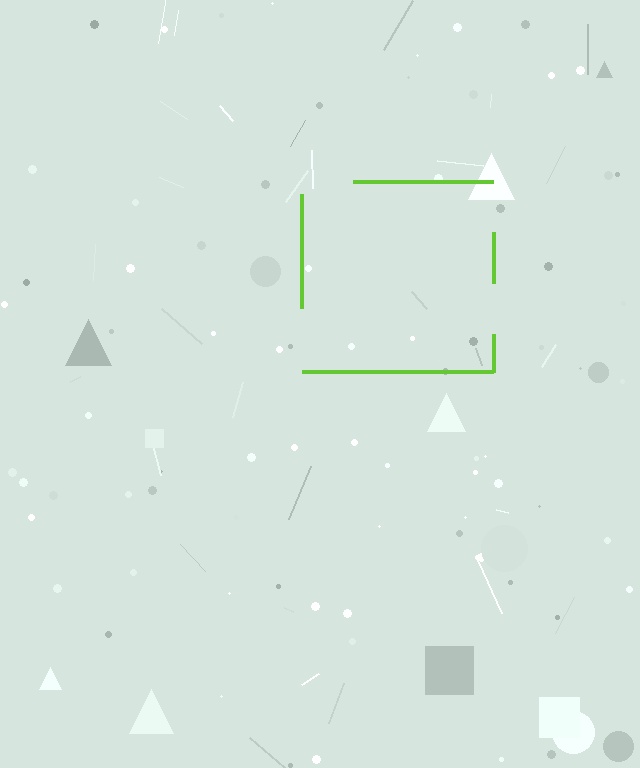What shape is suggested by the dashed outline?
The dashed outline suggests a square.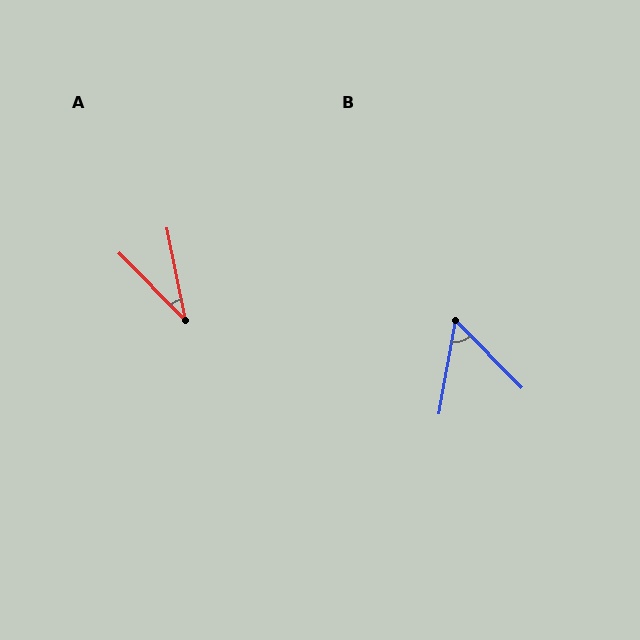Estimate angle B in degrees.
Approximately 55 degrees.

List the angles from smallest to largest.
A (33°), B (55°).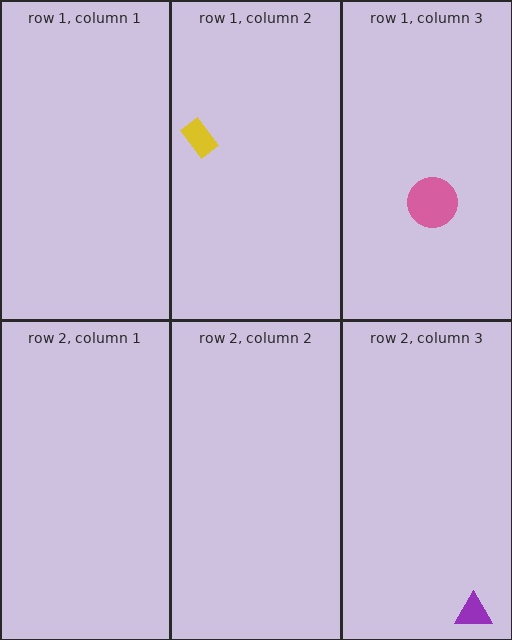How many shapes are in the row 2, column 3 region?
1.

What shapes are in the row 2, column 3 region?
The purple triangle.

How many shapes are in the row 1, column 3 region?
1.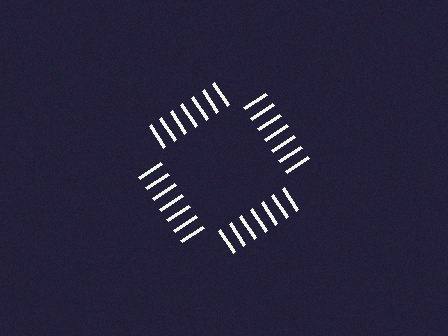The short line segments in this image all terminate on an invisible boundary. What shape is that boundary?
An illusory square — the line segments terminate on its edges but no continuous stroke is drawn.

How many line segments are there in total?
28 — 7 along each of the 4 edges.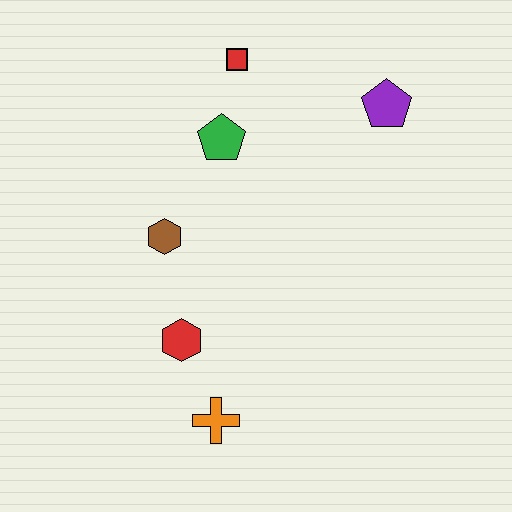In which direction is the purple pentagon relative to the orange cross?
The purple pentagon is above the orange cross.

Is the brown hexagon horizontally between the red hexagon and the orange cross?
No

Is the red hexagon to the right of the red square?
No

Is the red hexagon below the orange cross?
No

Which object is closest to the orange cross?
The red hexagon is closest to the orange cross.